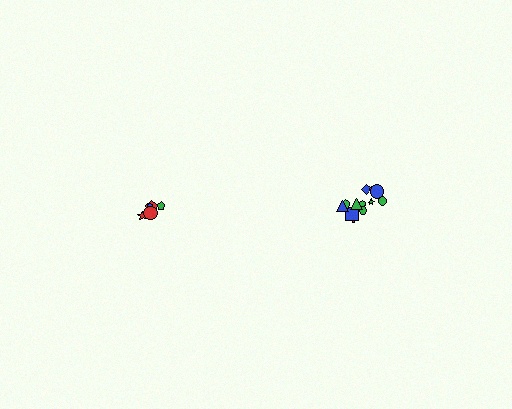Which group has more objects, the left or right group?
The right group.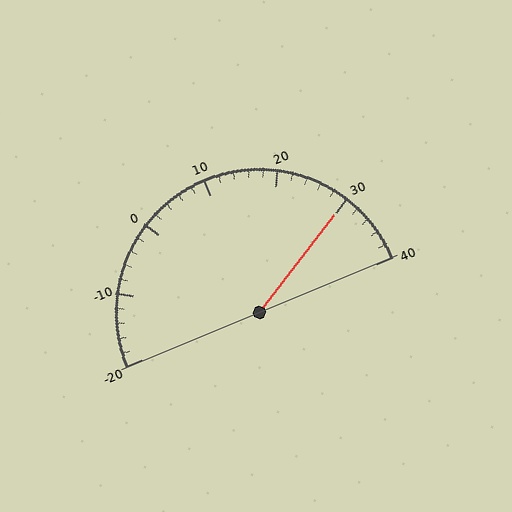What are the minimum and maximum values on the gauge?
The gauge ranges from -20 to 40.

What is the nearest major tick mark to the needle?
The nearest major tick mark is 30.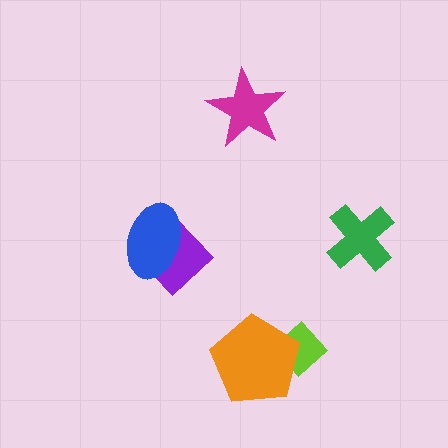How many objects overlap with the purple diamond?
1 object overlaps with the purple diamond.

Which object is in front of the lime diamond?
The orange pentagon is in front of the lime diamond.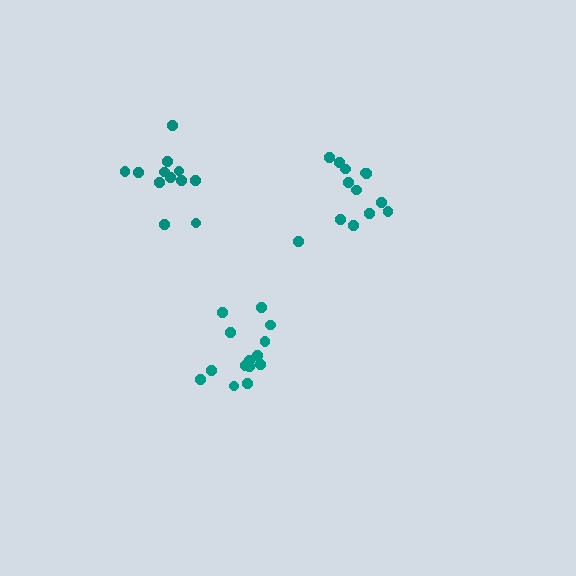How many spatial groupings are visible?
There are 3 spatial groupings.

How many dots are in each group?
Group 1: 12 dots, Group 2: 13 dots, Group 3: 14 dots (39 total).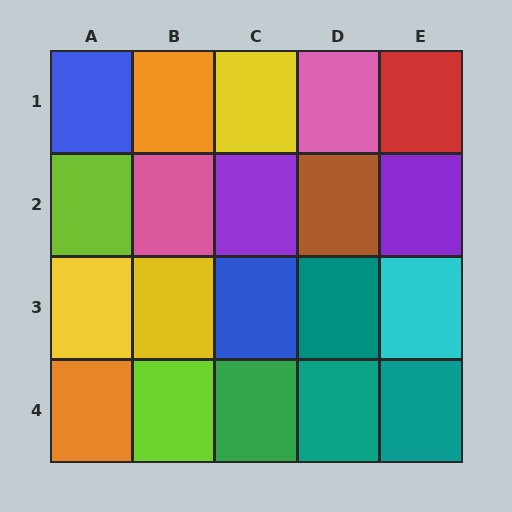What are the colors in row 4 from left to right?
Orange, lime, green, teal, teal.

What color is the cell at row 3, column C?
Blue.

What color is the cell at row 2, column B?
Pink.